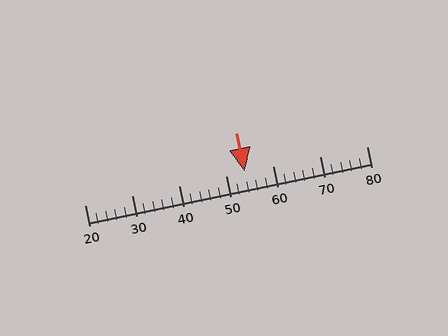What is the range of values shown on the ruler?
The ruler shows values from 20 to 80.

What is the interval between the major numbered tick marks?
The major tick marks are spaced 10 units apart.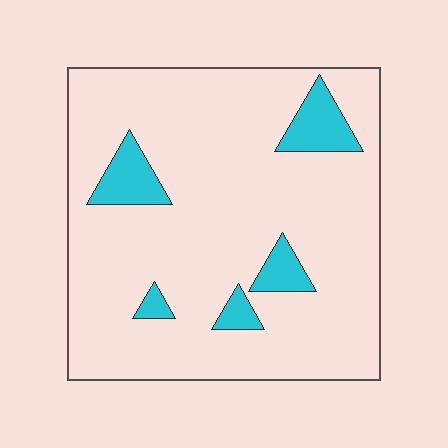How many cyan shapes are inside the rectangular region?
5.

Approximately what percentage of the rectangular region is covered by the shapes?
Approximately 10%.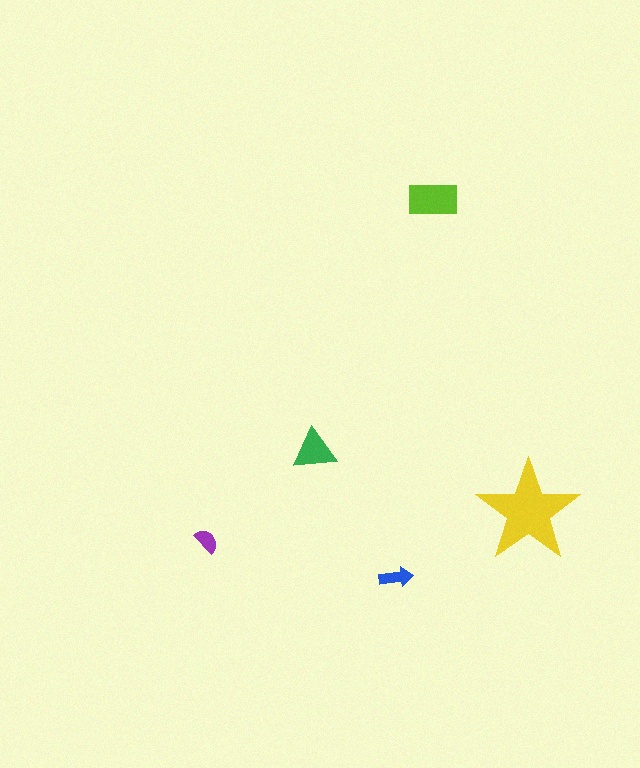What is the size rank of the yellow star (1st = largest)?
1st.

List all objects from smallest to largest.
The purple semicircle, the blue arrow, the green triangle, the lime rectangle, the yellow star.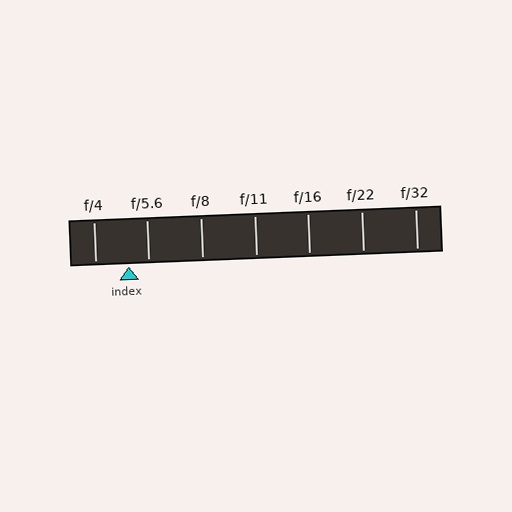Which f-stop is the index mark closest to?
The index mark is closest to f/5.6.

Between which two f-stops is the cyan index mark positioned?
The index mark is between f/4 and f/5.6.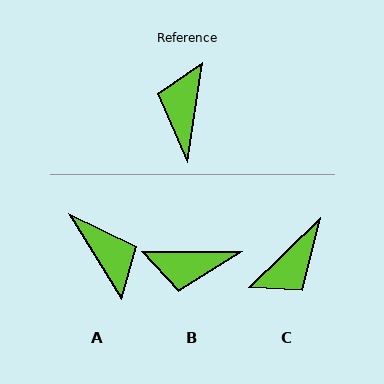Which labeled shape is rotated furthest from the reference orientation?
C, about 142 degrees away.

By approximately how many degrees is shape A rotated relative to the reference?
Approximately 140 degrees clockwise.